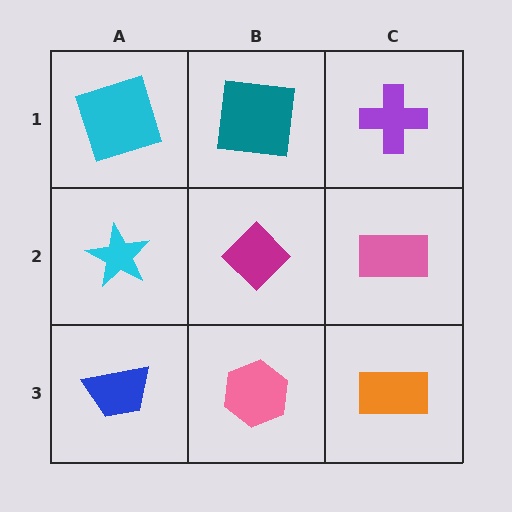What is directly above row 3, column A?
A cyan star.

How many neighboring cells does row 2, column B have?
4.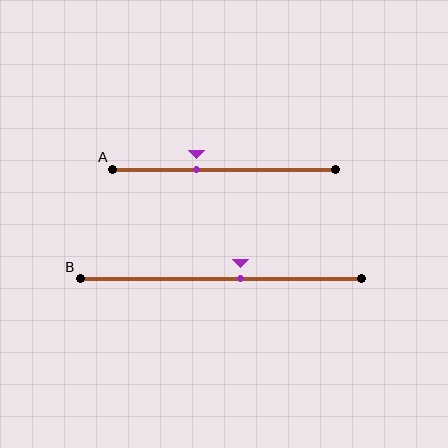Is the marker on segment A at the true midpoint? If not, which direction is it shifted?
No, the marker on segment A is shifted to the left by about 12% of the segment length.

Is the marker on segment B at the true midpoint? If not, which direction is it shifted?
No, the marker on segment B is shifted to the right by about 7% of the segment length.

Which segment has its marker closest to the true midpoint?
Segment B has its marker closest to the true midpoint.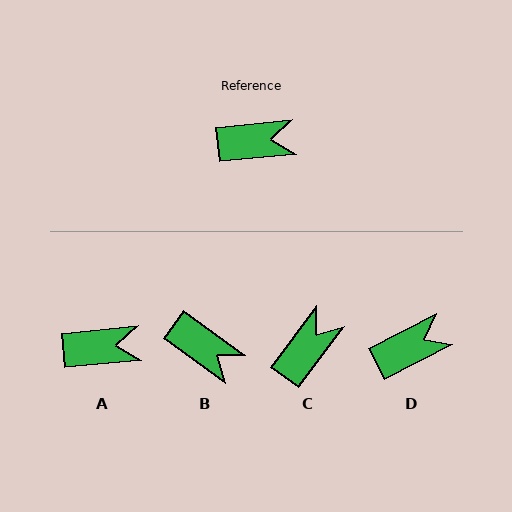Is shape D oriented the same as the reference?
No, it is off by about 22 degrees.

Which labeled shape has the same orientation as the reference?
A.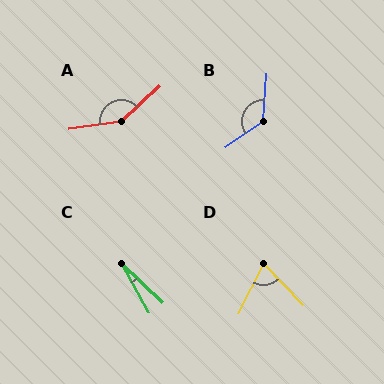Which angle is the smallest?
C, at approximately 17 degrees.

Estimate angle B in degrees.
Approximately 129 degrees.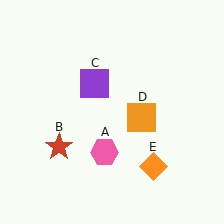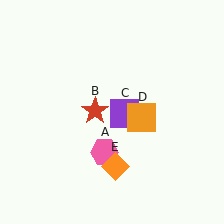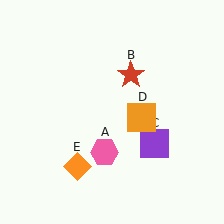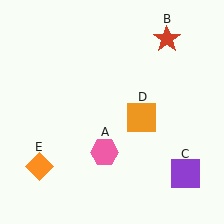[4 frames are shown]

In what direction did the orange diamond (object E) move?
The orange diamond (object E) moved left.